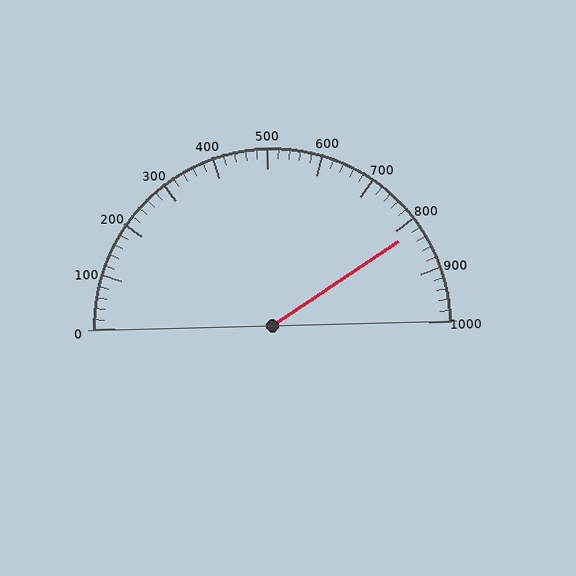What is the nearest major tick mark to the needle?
The nearest major tick mark is 800.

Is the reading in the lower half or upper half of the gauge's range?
The reading is in the upper half of the range (0 to 1000).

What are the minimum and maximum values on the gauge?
The gauge ranges from 0 to 1000.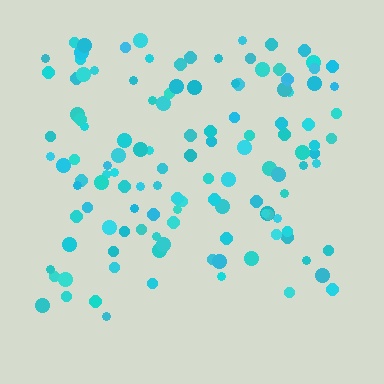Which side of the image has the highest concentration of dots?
The top.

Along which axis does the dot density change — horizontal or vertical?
Vertical.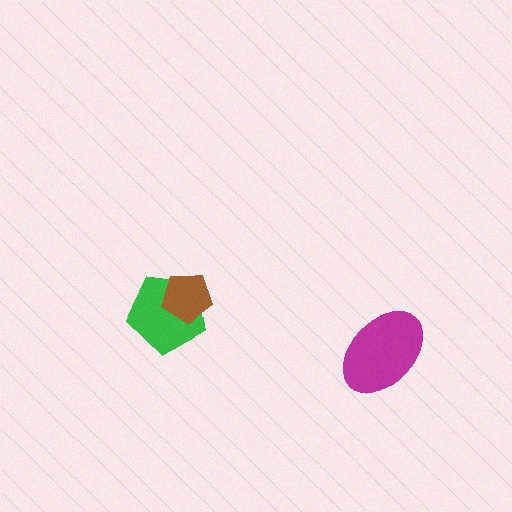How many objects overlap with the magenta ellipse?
0 objects overlap with the magenta ellipse.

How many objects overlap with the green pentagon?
1 object overlaps with the green pentagon.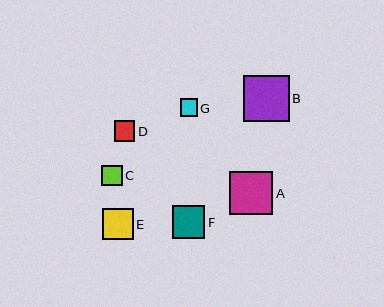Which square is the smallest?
Square G is the smallest with a size of approximately 17 pixels.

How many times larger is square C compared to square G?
Square C is approximately 1.2 times the size of square G.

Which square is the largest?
Square B is the largest with a size of approximately 46 pixels.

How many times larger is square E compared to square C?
Square E is approximately 1.5 times the size of square C.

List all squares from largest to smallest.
From largest to smallest: B, A, F, E, D, C, G.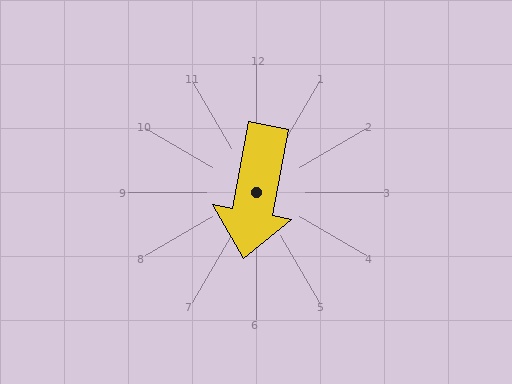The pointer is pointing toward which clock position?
Roughly 6 o'clock.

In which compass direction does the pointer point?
South.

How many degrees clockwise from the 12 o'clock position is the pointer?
Approximately 191 degrees.